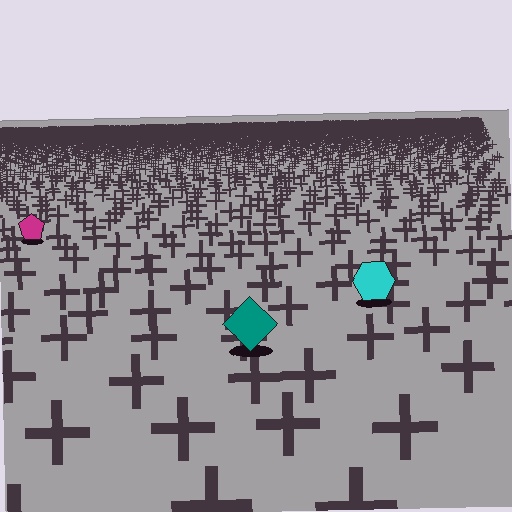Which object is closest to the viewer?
The teal diamond is closest. The texture marks near it are larger and more spread out.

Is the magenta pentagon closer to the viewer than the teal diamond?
No. The teal diamond is closer — you can tell from the texture gradient: the ground texture is coarser near it.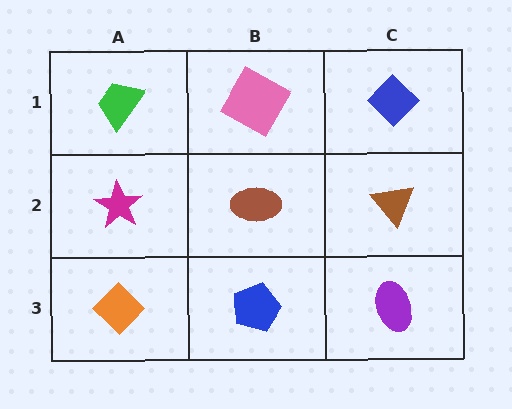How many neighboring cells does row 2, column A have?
3.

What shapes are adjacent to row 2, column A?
A green trapezoid (row 1, column A), an orange diamond (row 3, column A), a brown ellipse (row 2, column B).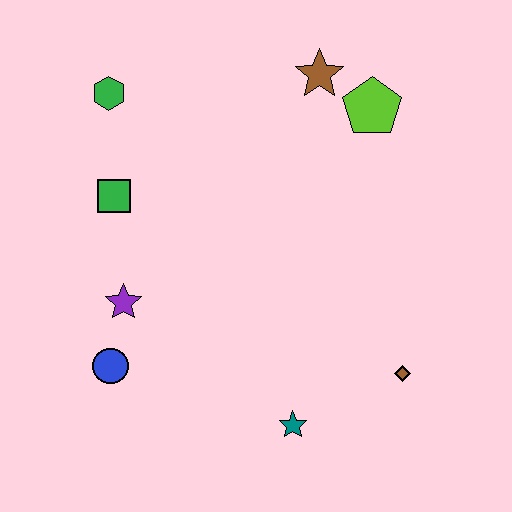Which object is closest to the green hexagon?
The green square is closest to the green hexagon.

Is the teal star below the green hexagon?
Yes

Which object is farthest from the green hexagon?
The brown diamond is farthest from the green hexagon.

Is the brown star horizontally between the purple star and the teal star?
No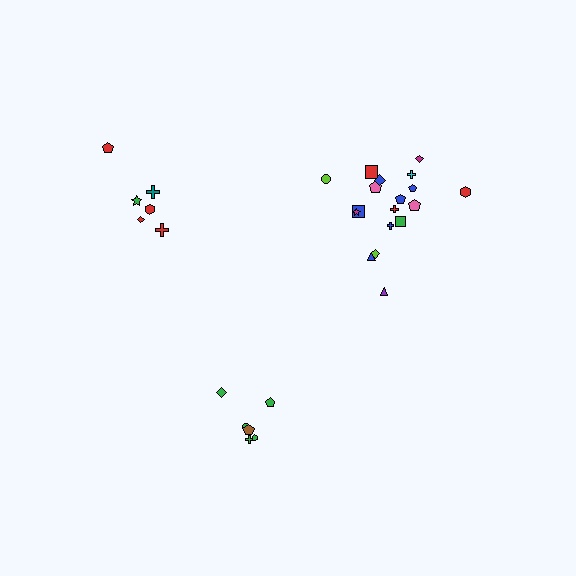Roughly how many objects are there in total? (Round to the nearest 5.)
Roughly 30 objects in total.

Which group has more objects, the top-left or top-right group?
The top-right group.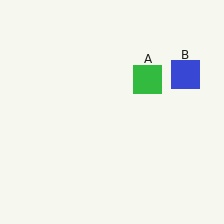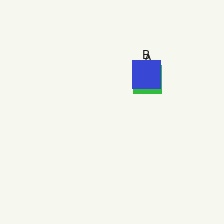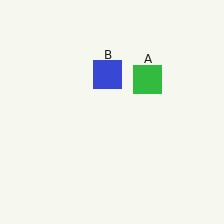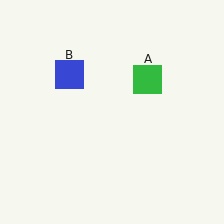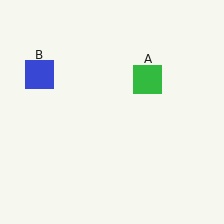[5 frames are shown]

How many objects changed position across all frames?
1 object changed position: blue square (object B).